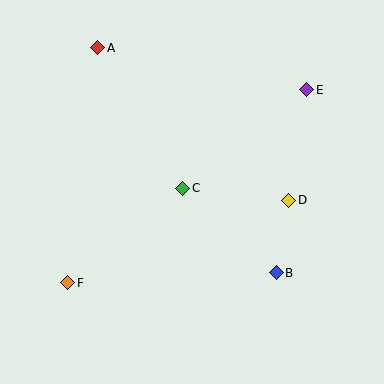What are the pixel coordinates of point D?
Point D is at (289, 200).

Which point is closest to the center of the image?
Point C at (183, 188) is closest to the center.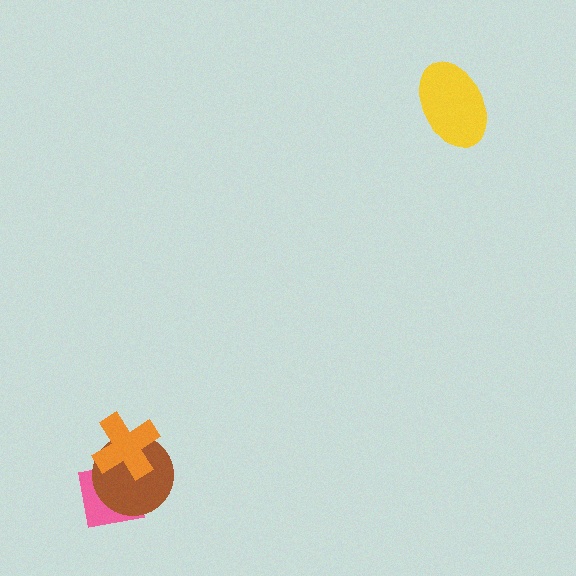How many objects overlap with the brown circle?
2 objects overlap with the brown circle.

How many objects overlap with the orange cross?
2 objects overlap with the orange cross.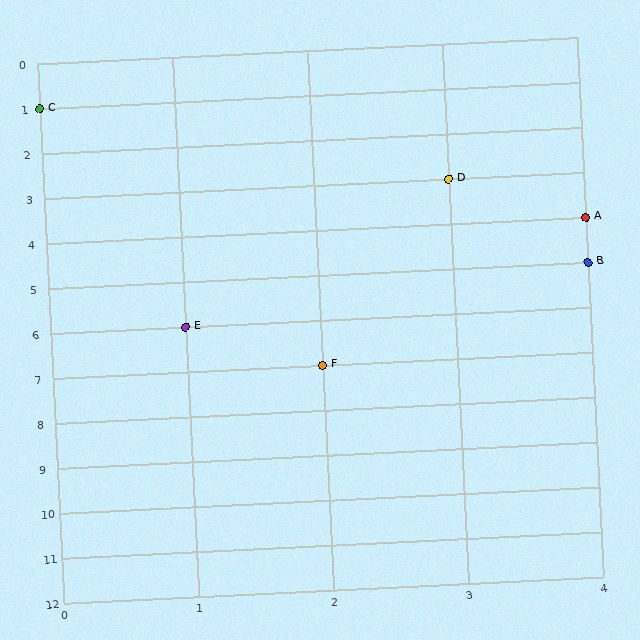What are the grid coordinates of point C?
Point C is at grid coordinates (0, 1).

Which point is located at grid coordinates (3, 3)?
Point D is at (3, 3).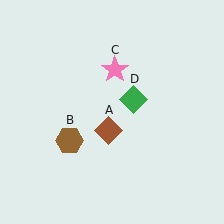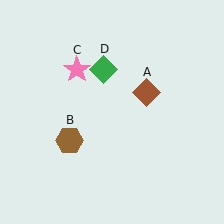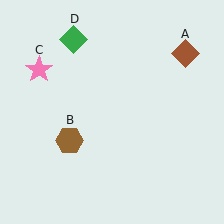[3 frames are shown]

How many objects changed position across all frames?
3 objects changed position: brown diamond (object A), pink star (object C), green diamond (object D).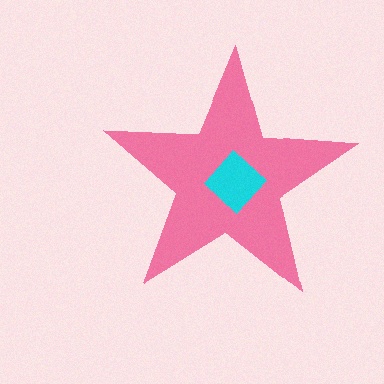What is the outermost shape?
The pink star.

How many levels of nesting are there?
2.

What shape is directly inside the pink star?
The cyan diamond.